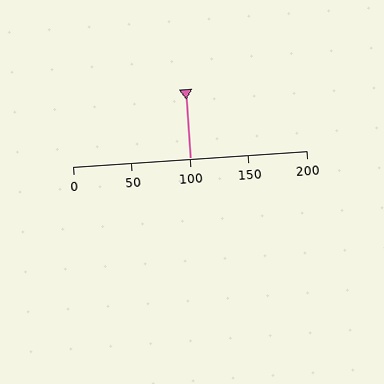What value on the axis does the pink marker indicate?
The marker indicates approximately 100.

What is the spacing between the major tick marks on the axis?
The major ticks are spaced 50 apart.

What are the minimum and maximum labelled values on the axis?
The axis runs from 0 to 200.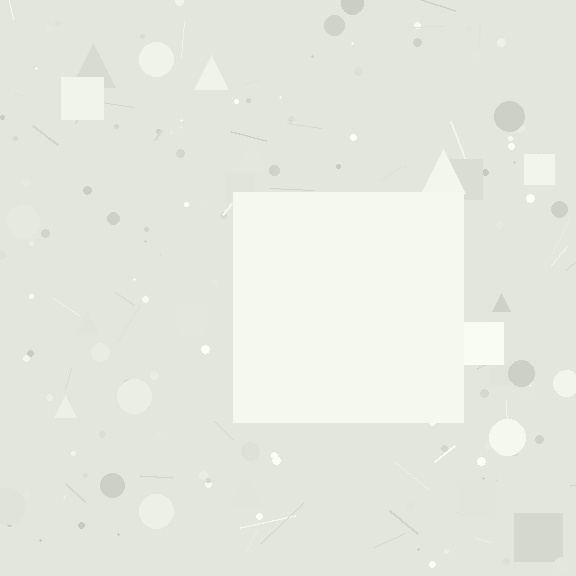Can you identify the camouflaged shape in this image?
The camouflaged shape is a square.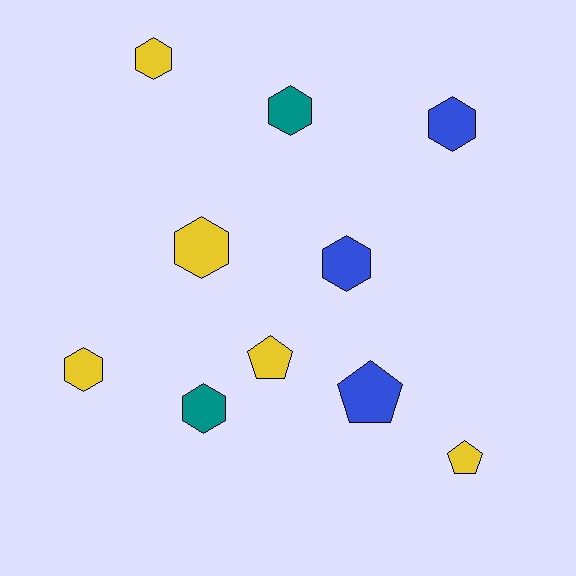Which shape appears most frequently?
Hexagon, with 7 objects.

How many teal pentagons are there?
There are no teal pentagons.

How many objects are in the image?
There are 10 objects.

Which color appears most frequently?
Yellow, with 5 objects.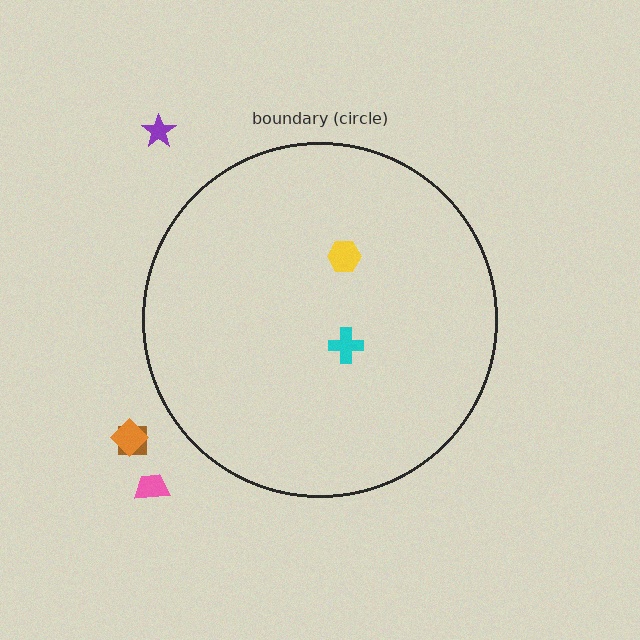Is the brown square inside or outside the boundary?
Outside.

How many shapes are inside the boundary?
2 inside, 4 outside.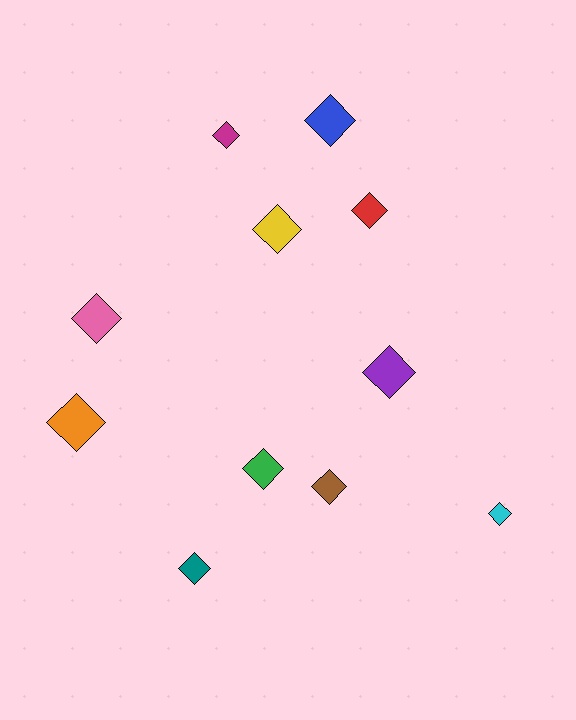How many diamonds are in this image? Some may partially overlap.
There are 11 diamonds.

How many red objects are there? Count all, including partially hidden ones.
There is 1 red object.